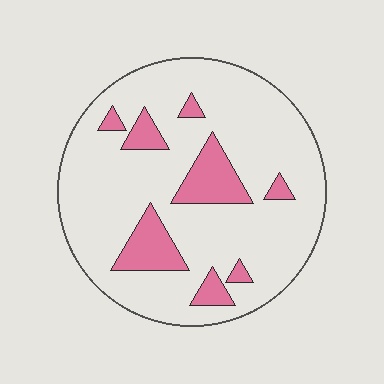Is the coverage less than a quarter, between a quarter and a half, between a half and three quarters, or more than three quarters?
Less than a quarter.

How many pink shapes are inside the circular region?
8.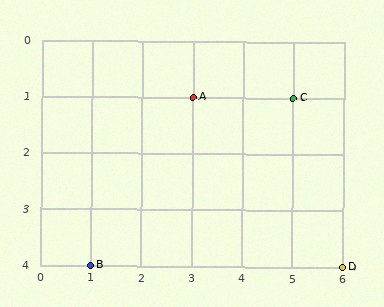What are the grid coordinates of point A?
Point A is at grid coordinates (3, 1).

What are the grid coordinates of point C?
Point C is at grid coordinates (5, 1).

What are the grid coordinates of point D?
Point D is at grid coordinates (6, 4).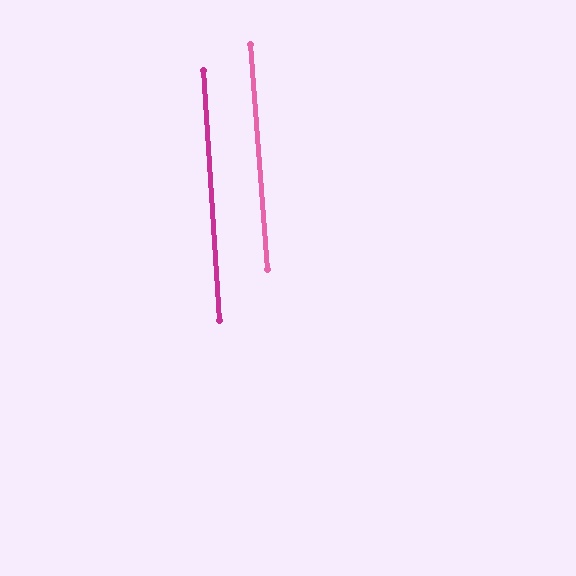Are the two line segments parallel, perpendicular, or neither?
Parallel — their directions differ by only 0.7°.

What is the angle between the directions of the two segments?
Approximately 1 degree.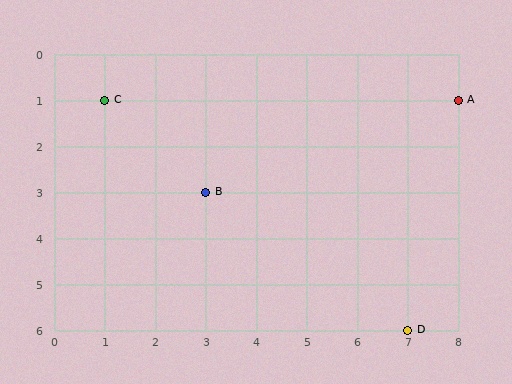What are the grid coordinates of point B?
Point B is at grid coordinates (3, 3).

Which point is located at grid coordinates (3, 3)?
Point B is at (3, 3).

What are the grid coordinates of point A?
Point A is at grid coordinates (8, 1).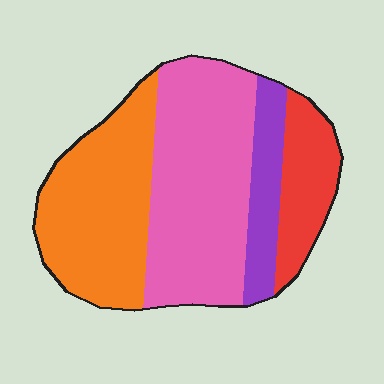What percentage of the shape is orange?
Orange takes up about one third (1/3) of the shape.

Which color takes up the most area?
Pink, at roughly 40%.